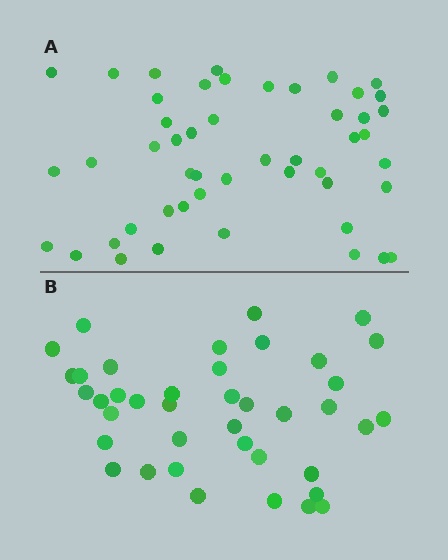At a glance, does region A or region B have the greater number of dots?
Region A (the top region) has more dots.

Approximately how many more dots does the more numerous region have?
Region A has roughly 8 or so more dots than region B.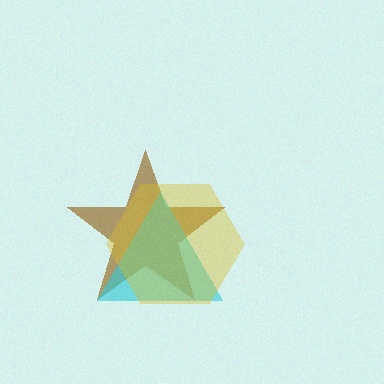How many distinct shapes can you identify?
There are 3 distinct shapes: a brown star, a cyan triangle, a yellow hexagon.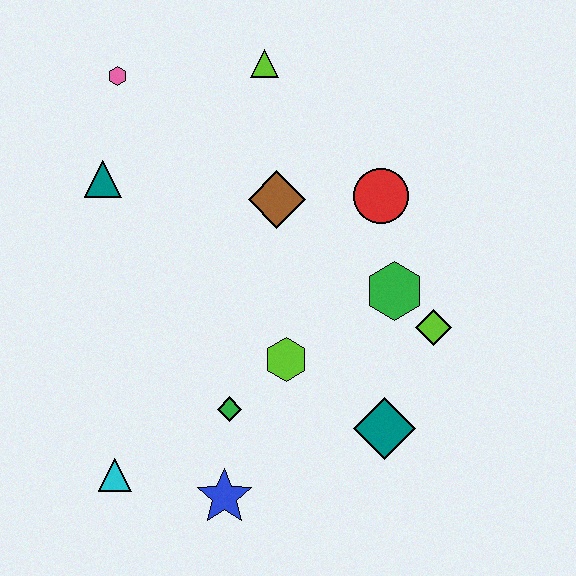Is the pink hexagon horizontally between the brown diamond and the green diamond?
No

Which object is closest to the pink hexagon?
The teal triangle is closest to the pink hexagon.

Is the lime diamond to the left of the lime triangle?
No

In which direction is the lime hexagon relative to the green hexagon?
The lime hexagon is to the left of the green hexagon.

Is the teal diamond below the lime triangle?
Yes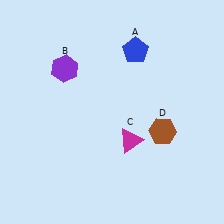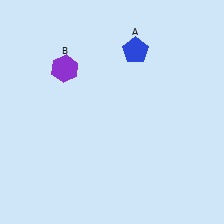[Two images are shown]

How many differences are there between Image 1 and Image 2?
There are 2 differences between the two images.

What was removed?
The magenta triangle (C), the brown hexagon (D) were removed in Image 2.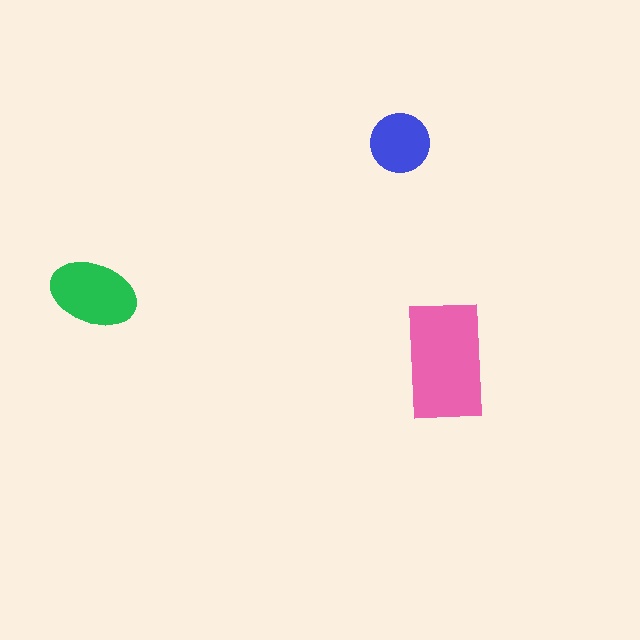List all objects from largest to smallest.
The pink rectangle, the green ellipse, the blue circle.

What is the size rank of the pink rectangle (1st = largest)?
1st.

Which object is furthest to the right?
The pink rectangle is rightmost.